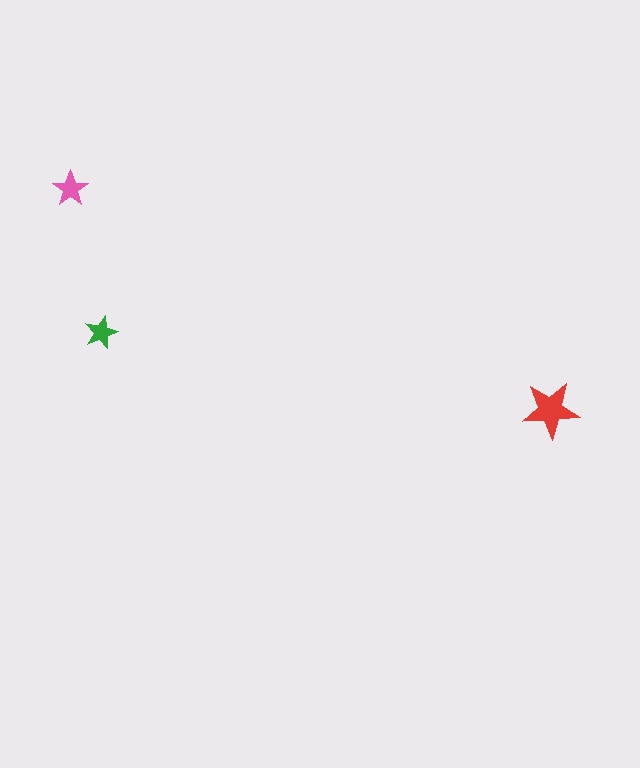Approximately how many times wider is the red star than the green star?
About 1.5 times wider.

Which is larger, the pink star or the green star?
The pink one.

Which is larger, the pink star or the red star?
The red one.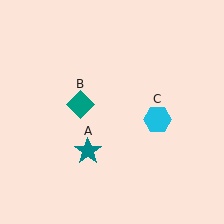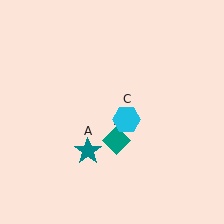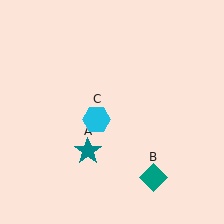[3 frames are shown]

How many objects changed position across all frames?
2 objects changed position: teal diamond (object B), cyan hexagon (object C).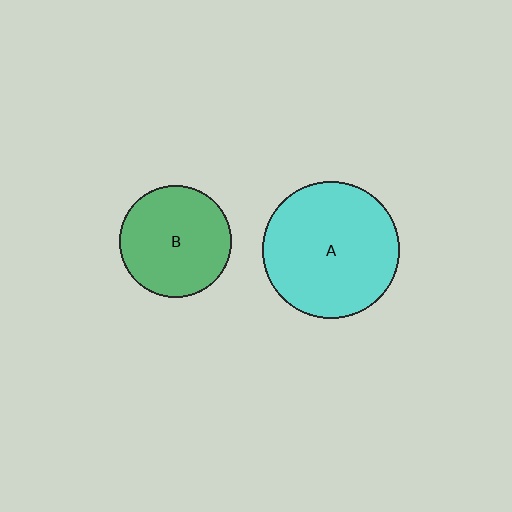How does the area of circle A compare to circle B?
Approximately 1.5 times.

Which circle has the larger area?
Circle A (cyan).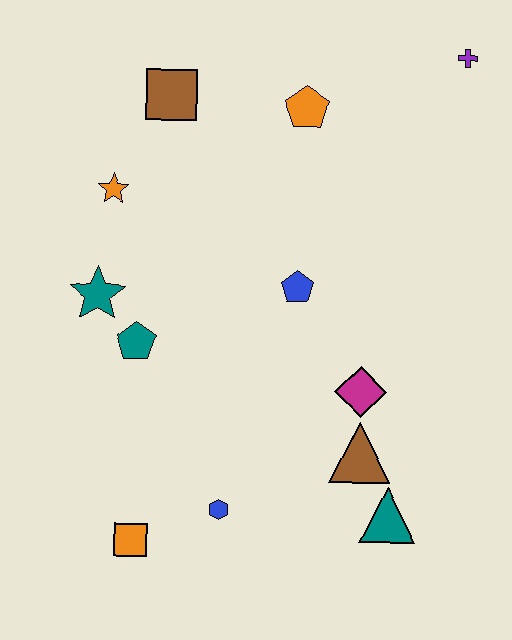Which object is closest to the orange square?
The blue hexagon is closest to the orange square.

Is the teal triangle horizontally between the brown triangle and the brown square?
No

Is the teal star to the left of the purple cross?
Yes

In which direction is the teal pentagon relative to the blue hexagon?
The teal pentagon is above the blue hexagon.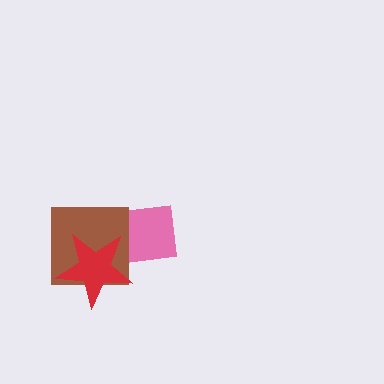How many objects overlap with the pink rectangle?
2 objects overlap with the pink rectangle.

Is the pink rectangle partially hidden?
Yes, it is partially covered by another shape.